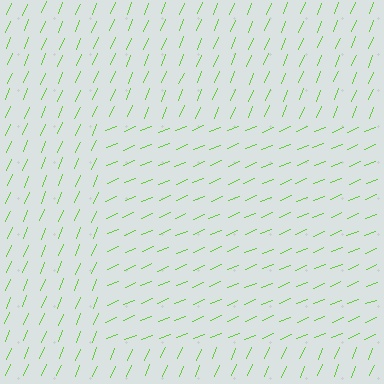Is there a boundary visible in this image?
Yes, there is a texture boundary formed by a change in line orientation.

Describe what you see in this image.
The image is filled with small lime line segments. A rectangle region in the image has lines oriented differently from the surrounding lines, creating a visible texture boundary.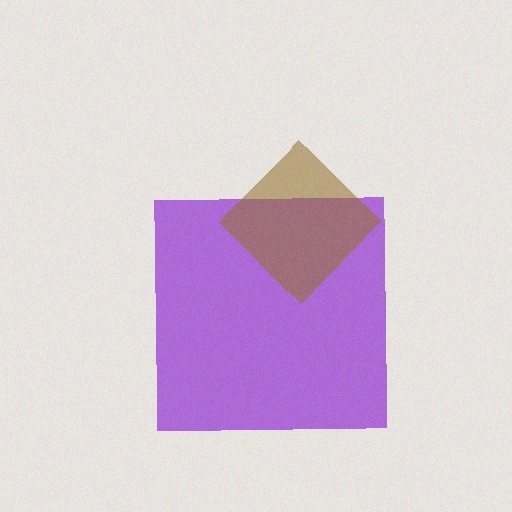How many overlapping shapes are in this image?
There are 2 overlapping shapes in the image.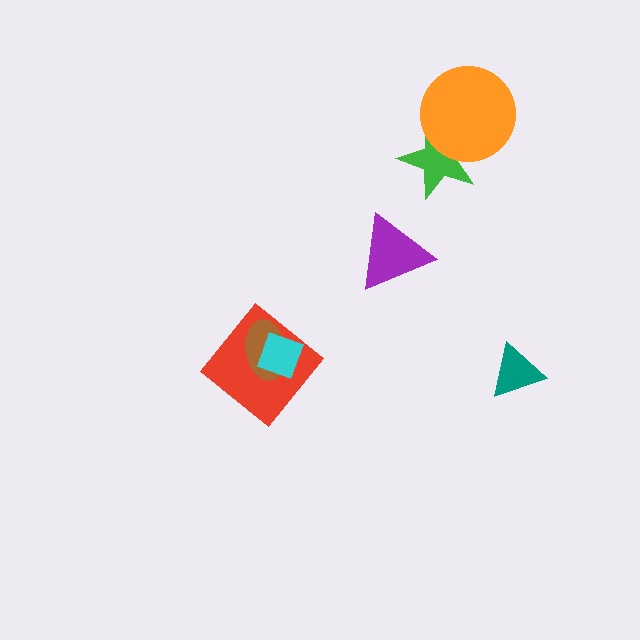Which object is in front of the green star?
The orange circle is in front of the green star.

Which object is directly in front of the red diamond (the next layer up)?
The brown ellipse is directly in front of the red diamond.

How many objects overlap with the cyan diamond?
2 objects overlap with the cyan diamond.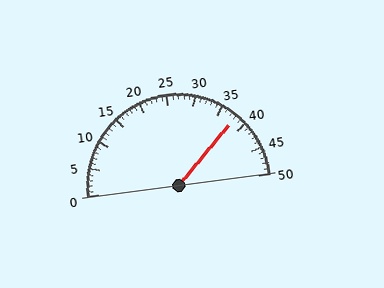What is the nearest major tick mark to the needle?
The nearest major tick mark is 40.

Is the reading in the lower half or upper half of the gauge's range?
The reading is in the upper half of the range (0 to 50).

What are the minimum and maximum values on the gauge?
The gauge ranges from 0 to 50.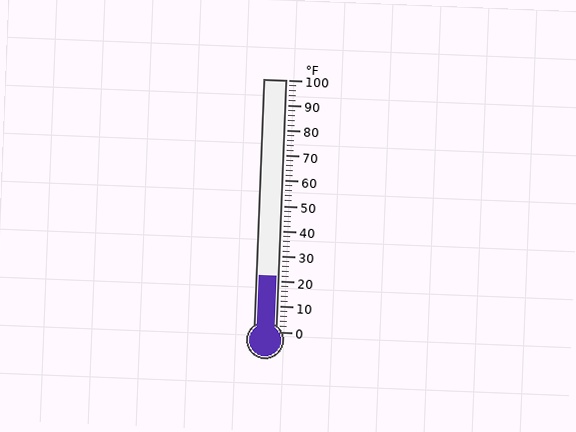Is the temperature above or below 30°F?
The temperature is below 30°F.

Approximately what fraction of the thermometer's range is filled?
The thermometer is filled to approximately 20% of its range.